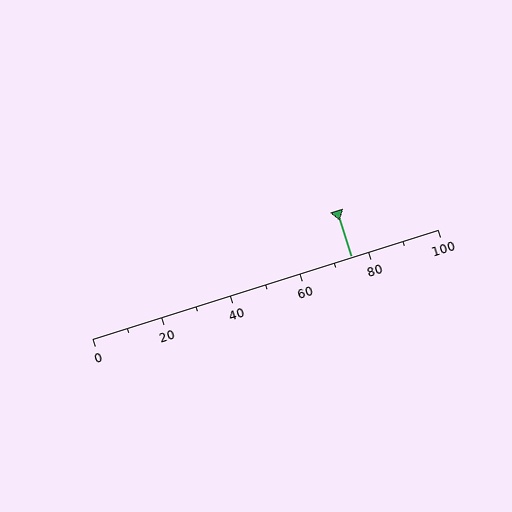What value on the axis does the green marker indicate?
The marker indicates approximately 75.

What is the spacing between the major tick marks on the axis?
The major ticks are spaced 20 apart.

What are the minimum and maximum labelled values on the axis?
The axis runs from 0 to 100.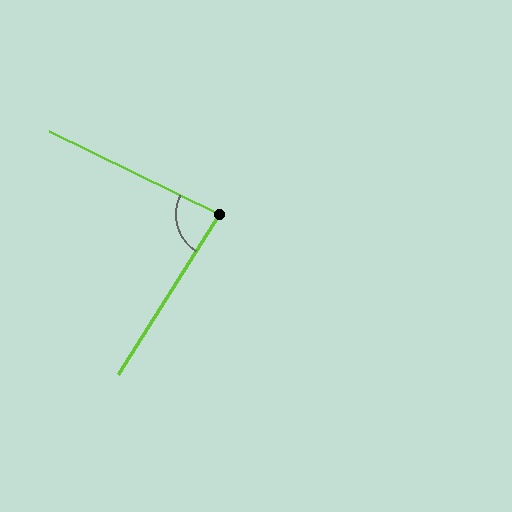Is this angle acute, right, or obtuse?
It is acute.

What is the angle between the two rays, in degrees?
Approximately 84 degrees.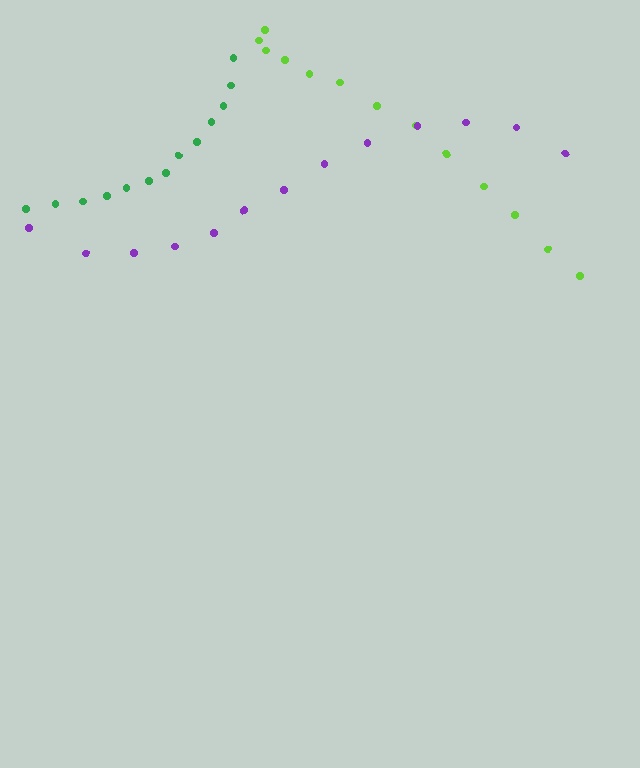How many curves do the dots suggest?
There are 3 distinct paths.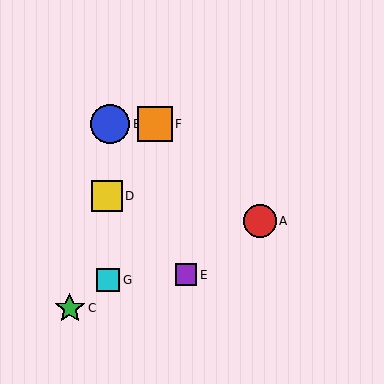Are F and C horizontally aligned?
No, F is at y≈124 and C is at y≈308.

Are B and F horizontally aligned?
Yes, both are at y≈124.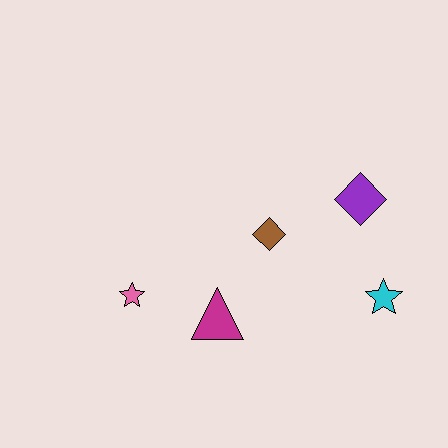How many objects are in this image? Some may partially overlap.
There are 5 objects.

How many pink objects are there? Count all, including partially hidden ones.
There is 1 pink object.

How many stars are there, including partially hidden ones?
There are 2 stars.